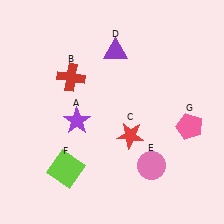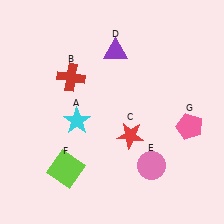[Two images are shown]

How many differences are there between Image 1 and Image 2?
There is 1 difference between the two images.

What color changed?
The star (A) changed from purple in Image 1 to cyan in Image 2.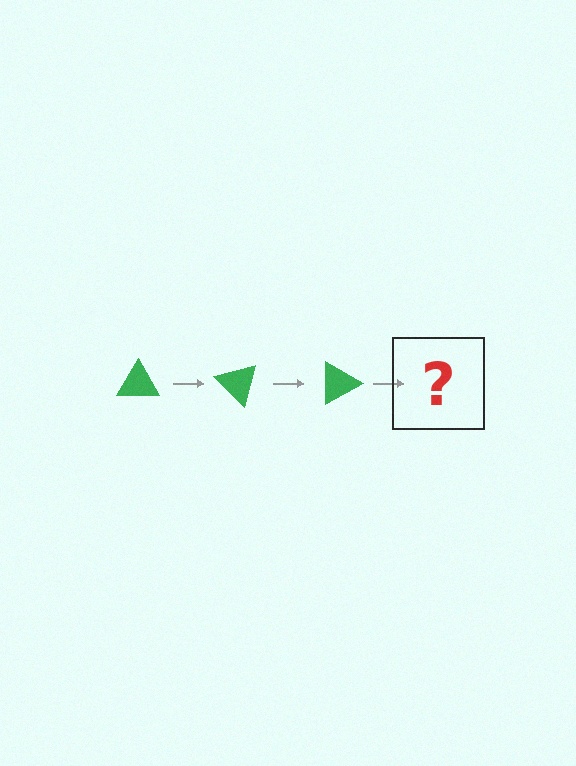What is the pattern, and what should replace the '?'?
The pattern is that the triangle rotates 45 degrees each step. The '?' should be a green triangle rotated 135 degrees.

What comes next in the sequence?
The next element should be a green triangle rotated 135 degrees.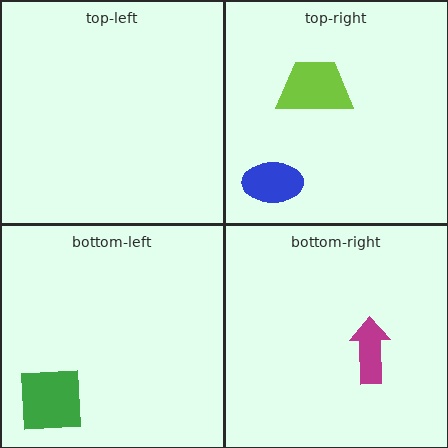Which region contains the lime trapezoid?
The top-right region.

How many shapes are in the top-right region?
2.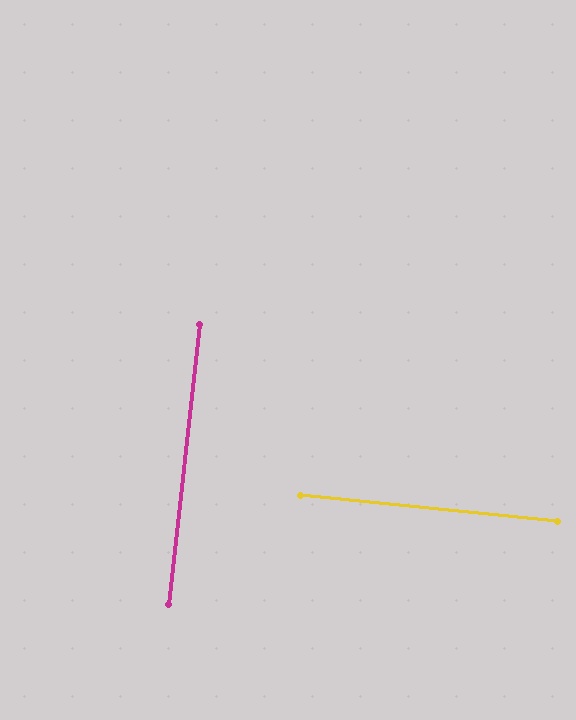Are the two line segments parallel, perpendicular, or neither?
Perpendicular — they meet at approximately 89°.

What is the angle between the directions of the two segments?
Approximately 89 degrees.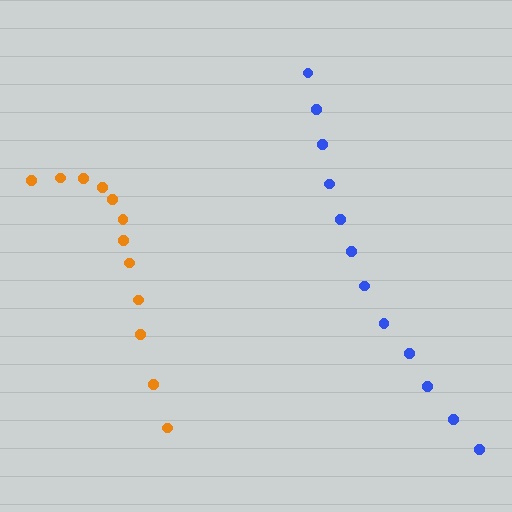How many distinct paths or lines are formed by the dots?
There are 2 distinct paths.